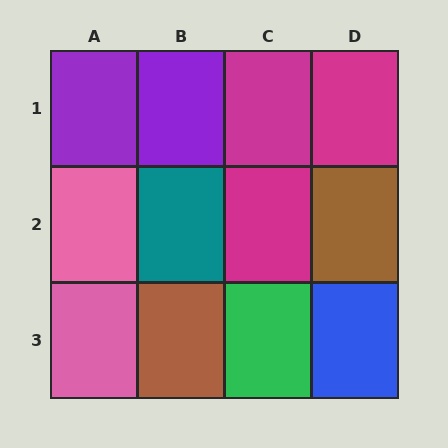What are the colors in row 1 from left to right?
Purple, purple, magenta, magenta.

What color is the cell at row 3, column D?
Blue.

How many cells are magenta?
3 cells are magenta.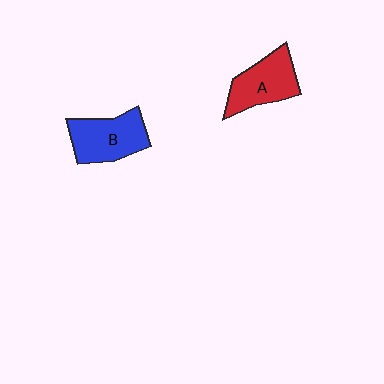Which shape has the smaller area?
Shape A (red).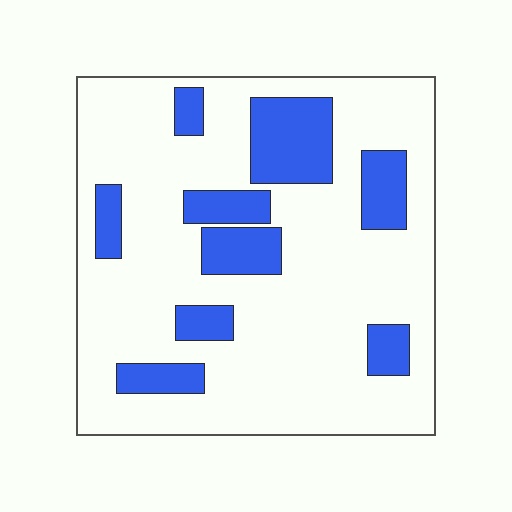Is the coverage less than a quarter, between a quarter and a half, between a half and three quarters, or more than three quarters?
Less than a quarter.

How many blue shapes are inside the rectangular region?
9.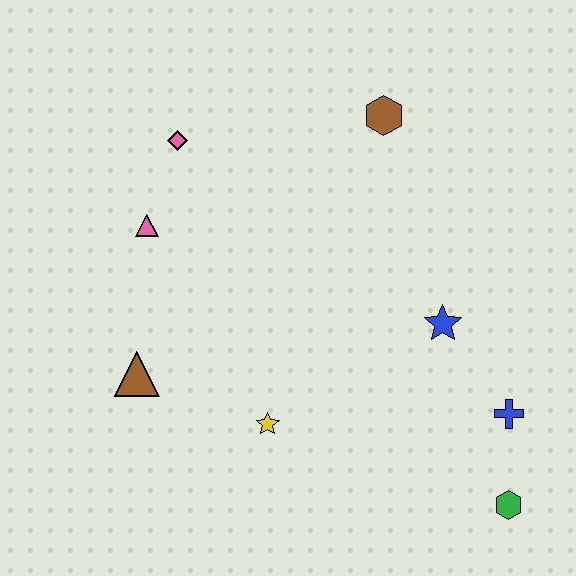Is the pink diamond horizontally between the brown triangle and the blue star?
Yes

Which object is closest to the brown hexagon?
The pink diamond is closest to the brown hexagon.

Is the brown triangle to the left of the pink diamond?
Yes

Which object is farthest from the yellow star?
The brown hexagon is farthest from the yellow star.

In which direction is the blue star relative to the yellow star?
The blue star is to the right of the yellow star.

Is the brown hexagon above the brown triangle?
Yes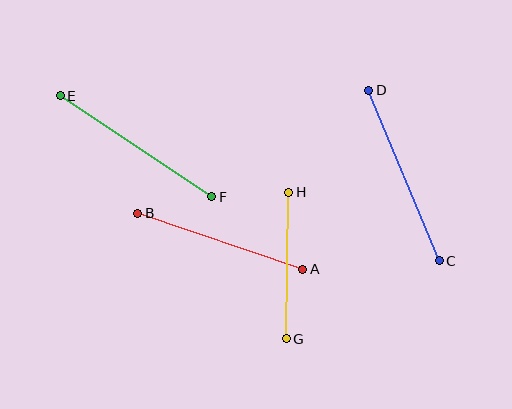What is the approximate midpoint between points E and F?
The midpoint is at approximately (136, 146) pixels.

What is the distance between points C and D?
The distance is approximately 184 pixels.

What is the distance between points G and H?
The distance is approximately 146 pixels.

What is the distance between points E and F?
The distance is approximately 182 pixels.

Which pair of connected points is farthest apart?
Points C and D are farthest apart.